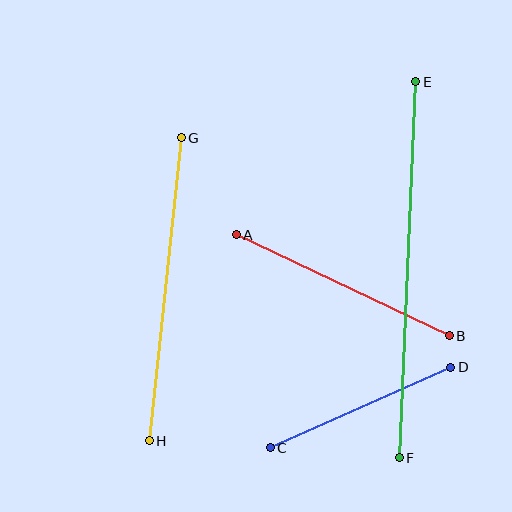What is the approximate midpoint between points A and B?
The midpoint is at approximately (343, 285) pixels.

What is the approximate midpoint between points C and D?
The midpoint is at approximately (360, 407) pixels.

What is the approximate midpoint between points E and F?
The midpoint is at approximately (407, 270) pixels.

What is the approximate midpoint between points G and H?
The midpoint is at approximately (165, 289) pixels.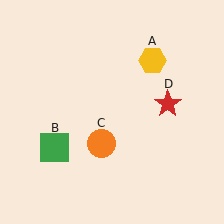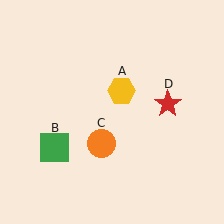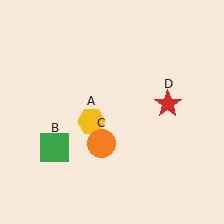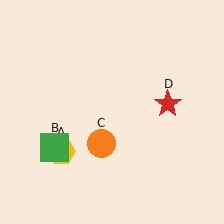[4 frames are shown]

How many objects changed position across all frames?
1 object changed position: yellow hexagon (object A).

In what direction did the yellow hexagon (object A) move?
The yellow hexagon (object A) moved down and to the left.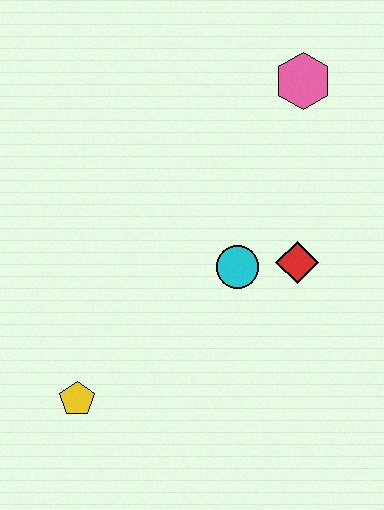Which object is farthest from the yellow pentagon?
The pink hexagon is farthest from the yellow pentagon.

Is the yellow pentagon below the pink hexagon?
Yes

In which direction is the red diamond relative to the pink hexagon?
The red diamond is below the pink hexagon.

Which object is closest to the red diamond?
The cyan circle is closest to the red diamond.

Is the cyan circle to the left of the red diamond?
Yes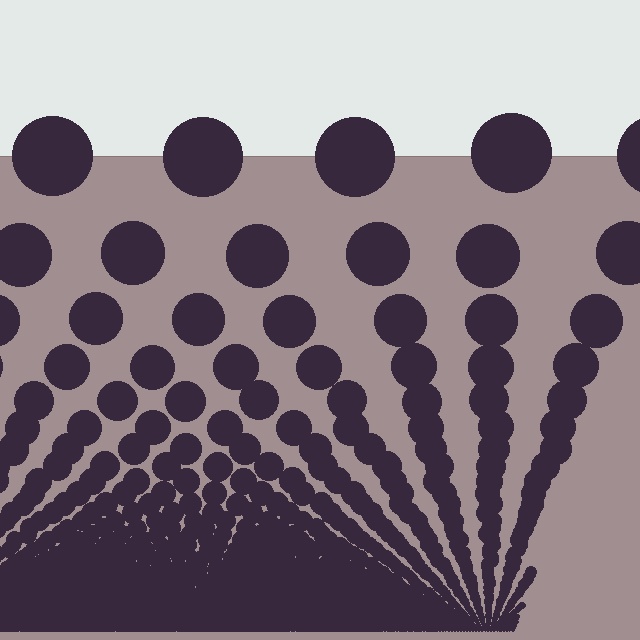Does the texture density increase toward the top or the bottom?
Density increases toward the bottom.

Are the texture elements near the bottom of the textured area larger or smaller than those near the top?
Smaller. The gradient is inverted — elements near the bottom are smaller and denser.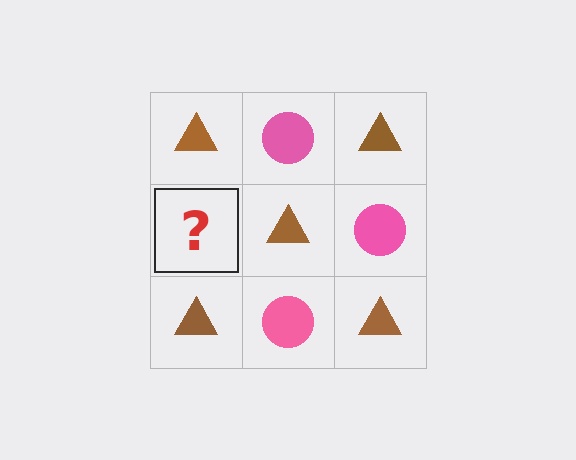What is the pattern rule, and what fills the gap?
The rule is that it alternates brown triangle and pink circle in a checkerboard pattern. The gap should be filled with a pink circle.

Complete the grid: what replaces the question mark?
The question mark should be replaced with a pink circle.